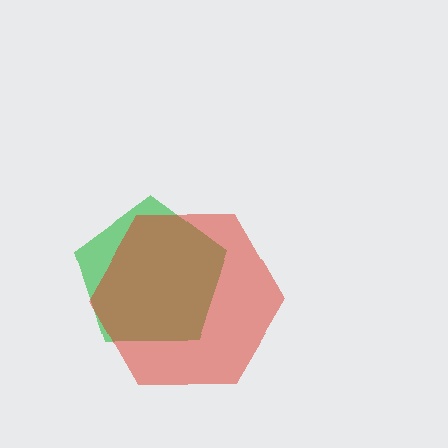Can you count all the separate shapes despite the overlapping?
Yes, there are 2 separate shapes.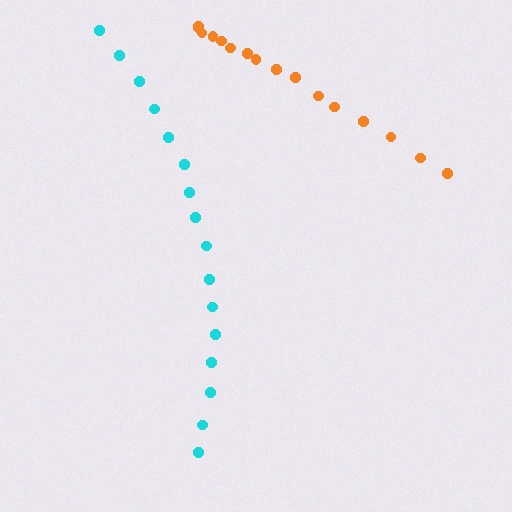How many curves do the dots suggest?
There are 2 distinct paths.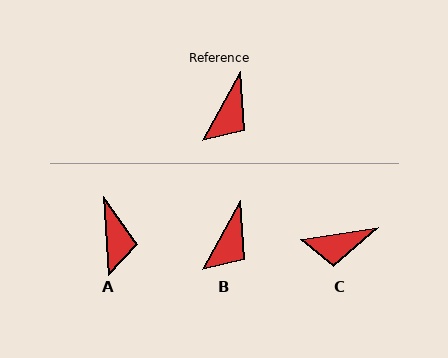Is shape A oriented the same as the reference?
No, it is off by about 33 degrees.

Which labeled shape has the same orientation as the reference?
B.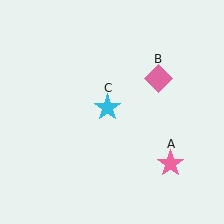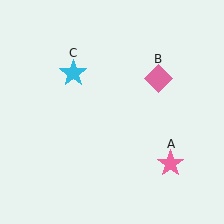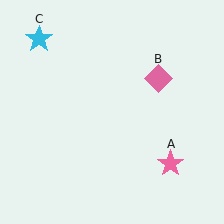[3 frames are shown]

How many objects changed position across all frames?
1 object changed position: cyan star (object C).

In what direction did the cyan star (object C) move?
The cyan star (object C) moved up and to the left.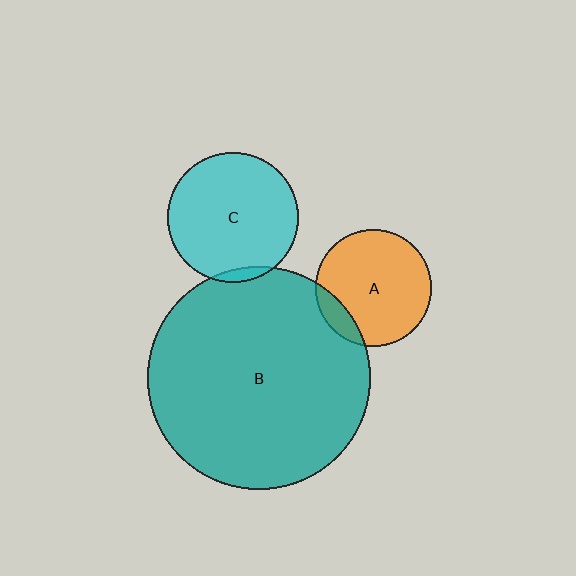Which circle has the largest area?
Circle B (teal).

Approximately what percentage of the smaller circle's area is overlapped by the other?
Approximately 5%.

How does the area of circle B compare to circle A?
Approximately 3.6 times.